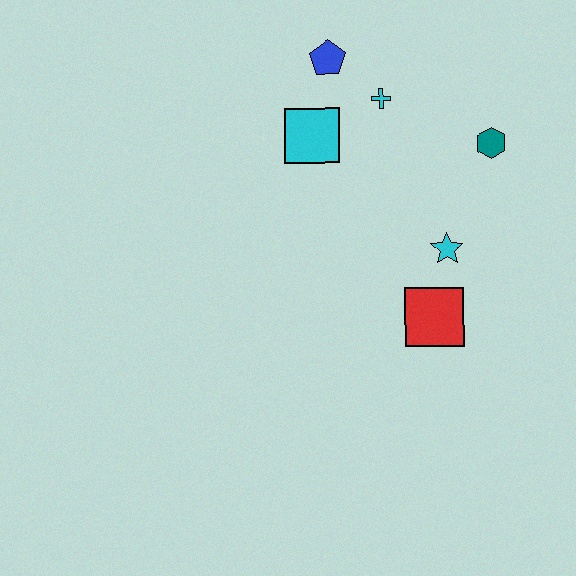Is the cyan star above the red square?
Yes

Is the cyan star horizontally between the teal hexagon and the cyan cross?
Yes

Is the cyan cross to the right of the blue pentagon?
Yes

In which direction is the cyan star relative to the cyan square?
The cyan star is to the right of the cyan square.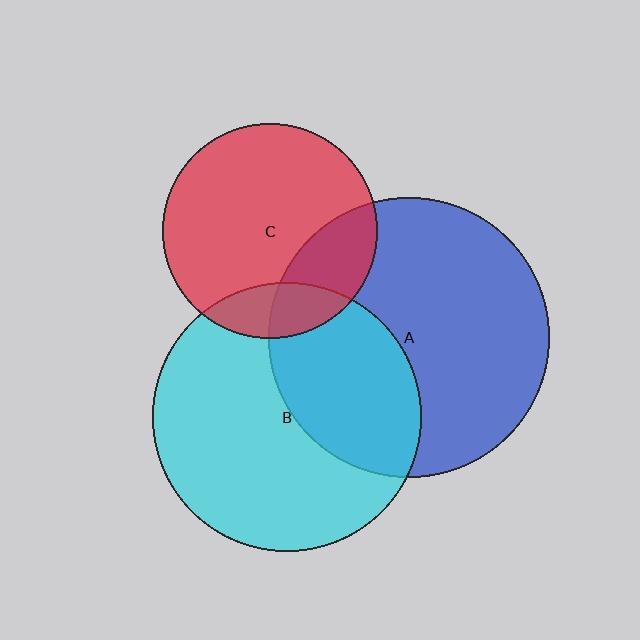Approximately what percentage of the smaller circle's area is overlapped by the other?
Approximately 35%.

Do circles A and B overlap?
Yes.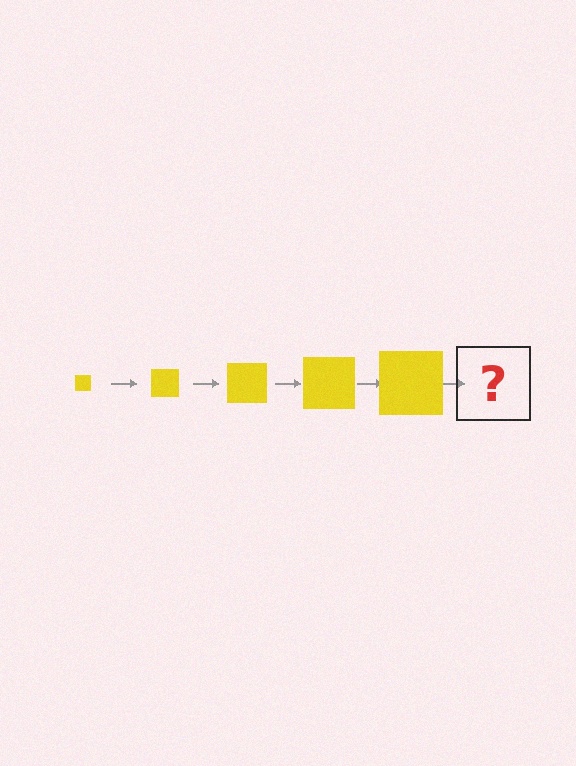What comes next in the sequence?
The next element should be a yellow square, larger than the previous one.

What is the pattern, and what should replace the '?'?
The pattern is that the square gets progressively larger each step. The '?' should be a yellow square, larger than the previous one.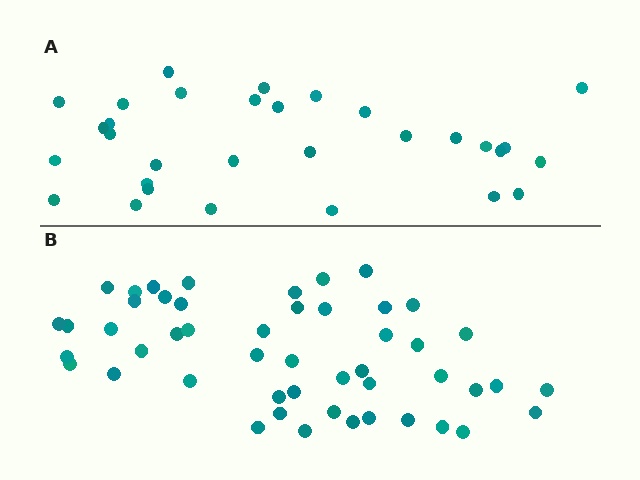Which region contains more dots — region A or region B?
Region B (the bottom region) has more dots.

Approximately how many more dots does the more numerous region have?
Region B has approximately 20 more dots than region A.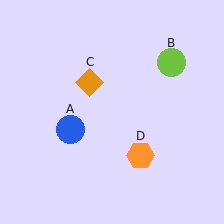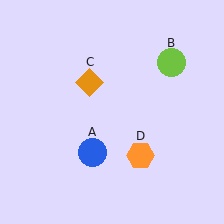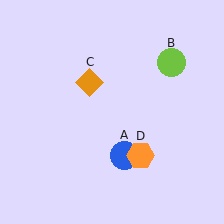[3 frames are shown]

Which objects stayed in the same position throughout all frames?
Lime circle (object B) and orange diamond (object C) and orange hexagon (object D) remained stationary.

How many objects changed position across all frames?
1 object changed position: blue circle (object A).